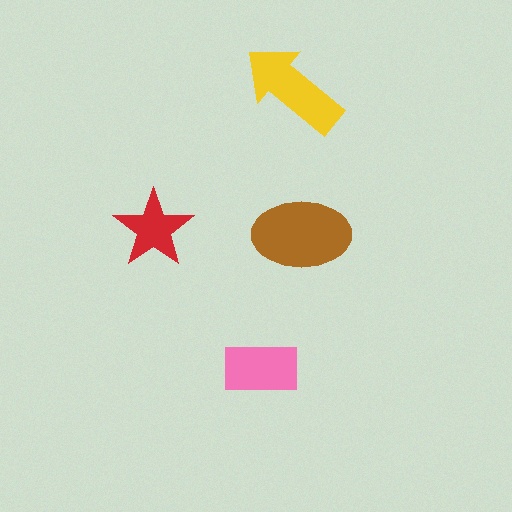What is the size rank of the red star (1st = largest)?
4th.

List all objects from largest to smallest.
The brown ellipse, the yellow arrow, the pink rectangle, the red star.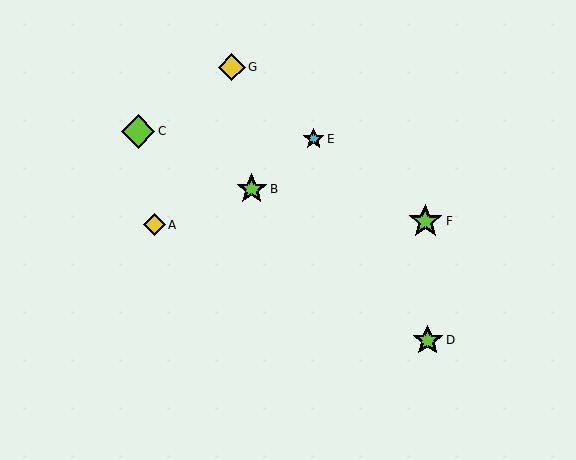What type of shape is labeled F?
Shape F is a lime star.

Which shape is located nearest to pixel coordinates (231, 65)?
The yellow diamond (labeled G) at (232, 67) is nearest to that location.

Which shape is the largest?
The lime star (labeled F) is the largest.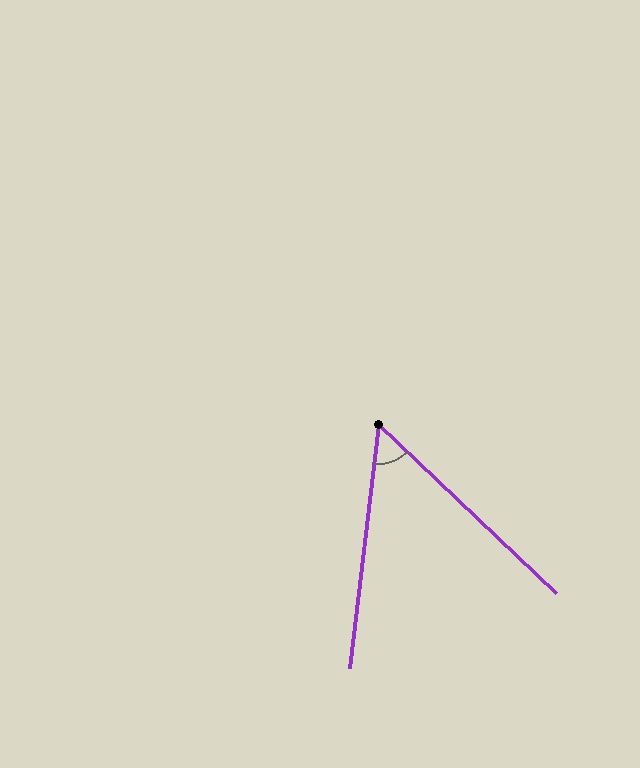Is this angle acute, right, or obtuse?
It is acute.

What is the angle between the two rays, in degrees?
Approximately 53 degrees.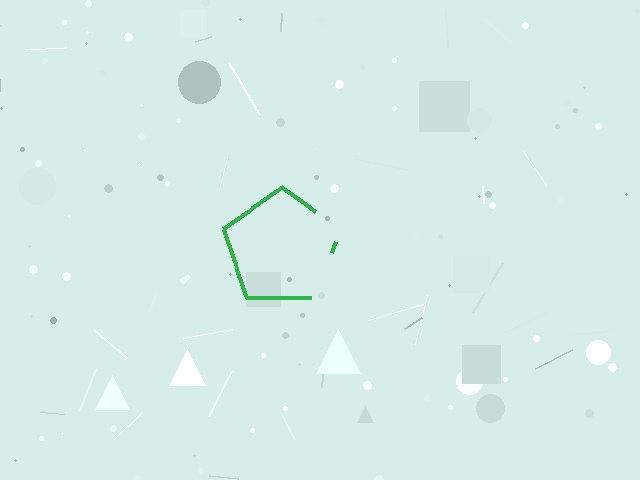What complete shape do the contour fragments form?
The contour fragments form a pentagon.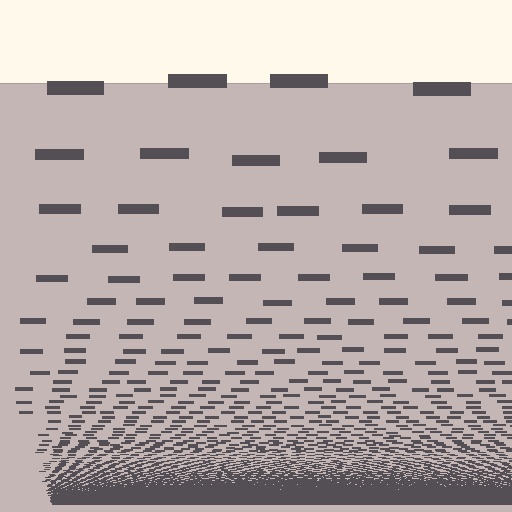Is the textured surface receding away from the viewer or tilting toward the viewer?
The surface appears to tilt toward the viewer. Texture elements get larger and sparser toward the top.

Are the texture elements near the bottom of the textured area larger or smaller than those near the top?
Smaller. The gradient is inverted — elements near the bottom are smaller and denser.